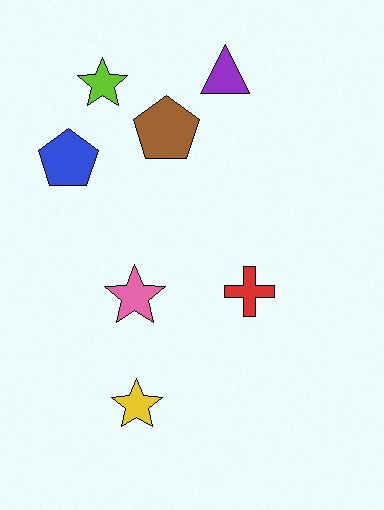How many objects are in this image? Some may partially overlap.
There are 7 objects.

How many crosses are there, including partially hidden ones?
There is 1 cross.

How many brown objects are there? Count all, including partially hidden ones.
There is 1 brown object.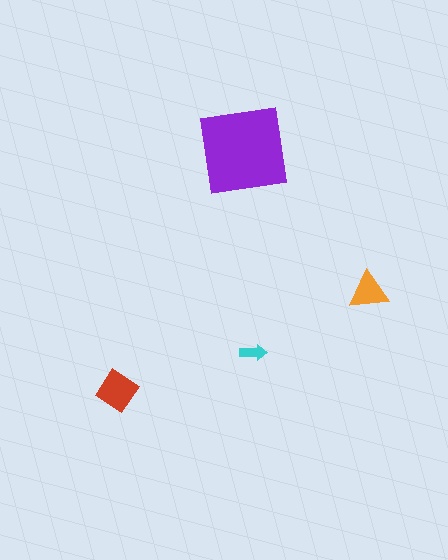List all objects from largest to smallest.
The purple square, the red diamond, the orange triangle, the cyan arrow.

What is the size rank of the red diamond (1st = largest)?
2nd.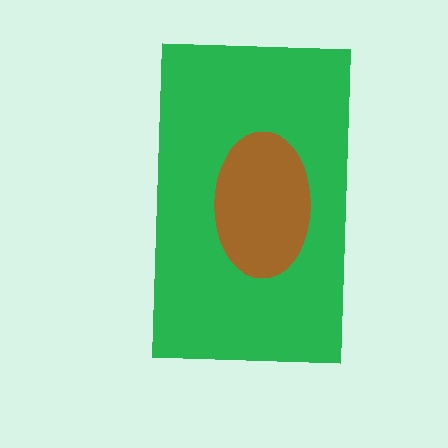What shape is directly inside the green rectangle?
The brown ellipse.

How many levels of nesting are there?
2.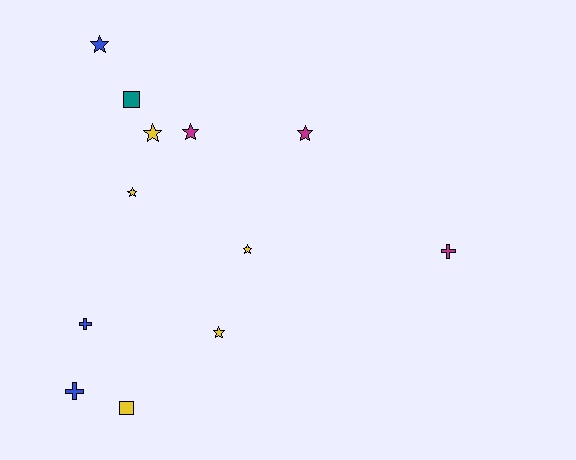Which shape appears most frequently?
Star, with 7 objects.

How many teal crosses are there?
There are no teal crosses.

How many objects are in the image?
There are 12 objects.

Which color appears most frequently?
Yellow, with 5 objects.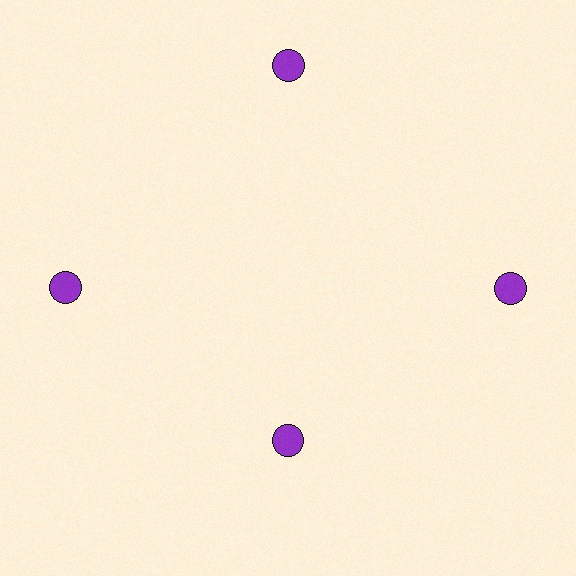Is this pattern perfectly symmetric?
No. The 4 purple circles are arranged in a ring, but one element near the 6 o'clock position is pulled inward toward the center, breaking the 4-fold rotational symmetry.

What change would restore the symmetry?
The symmetry would be restored by moving it outward, back onto the ring so that all 4 circles sit at equal angles and equal distance from the center.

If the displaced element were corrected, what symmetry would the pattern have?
It would have 4-fold rotational symmetry — the pattern would map onto itself every 90 degrees.